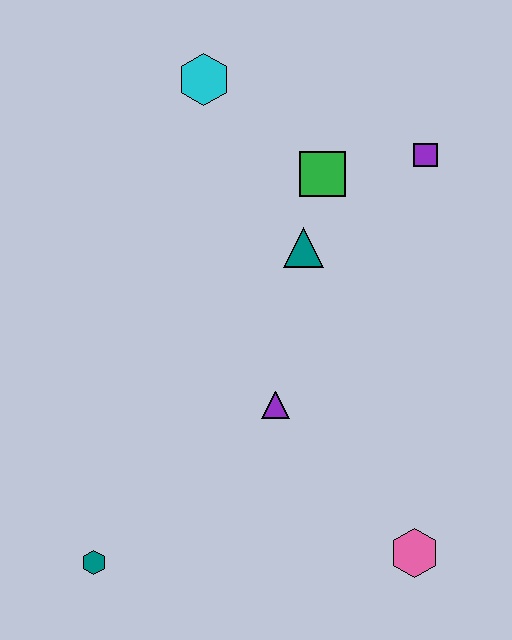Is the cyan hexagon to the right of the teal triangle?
No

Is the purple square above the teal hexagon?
Yes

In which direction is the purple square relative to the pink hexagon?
The purple square is above the pink hexagon.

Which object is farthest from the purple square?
The teal hexagon is farthest from the purple square.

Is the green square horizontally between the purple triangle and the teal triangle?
No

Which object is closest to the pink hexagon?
The purple triangle is closest to the pink hexagon.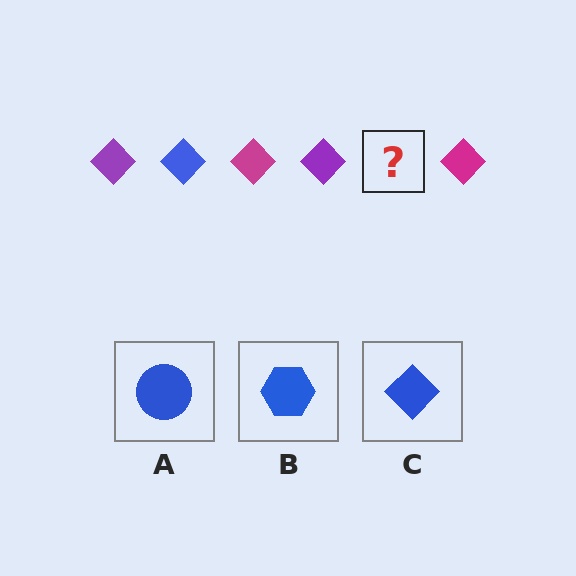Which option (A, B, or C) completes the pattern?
C.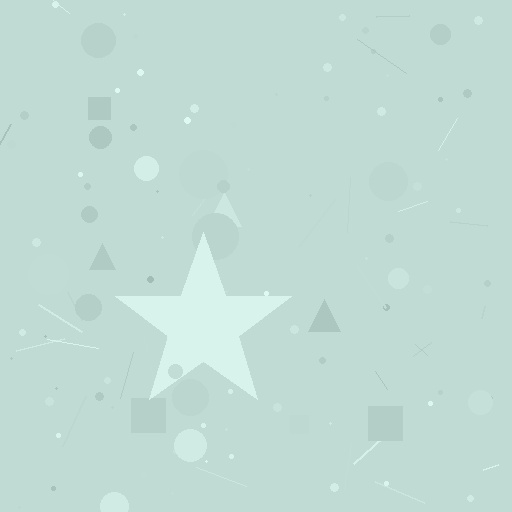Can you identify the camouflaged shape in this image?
The camouflaged shape is a star.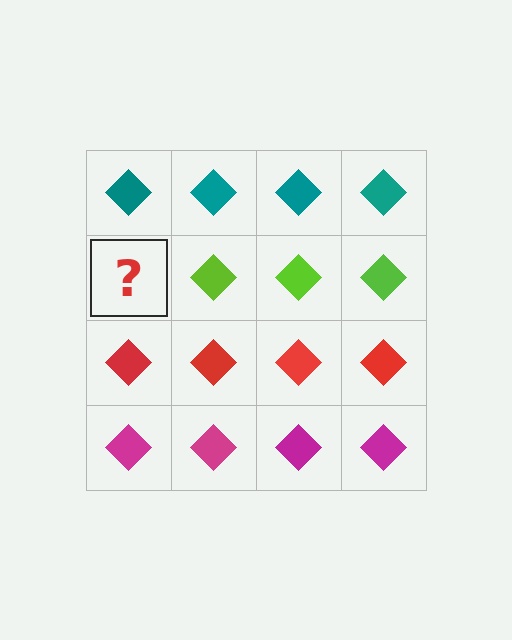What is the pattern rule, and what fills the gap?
The rule is that each row has a consistent color. The gap should be filled with a lime diamond.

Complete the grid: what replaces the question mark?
The question mark should be replaced with a lime diamond.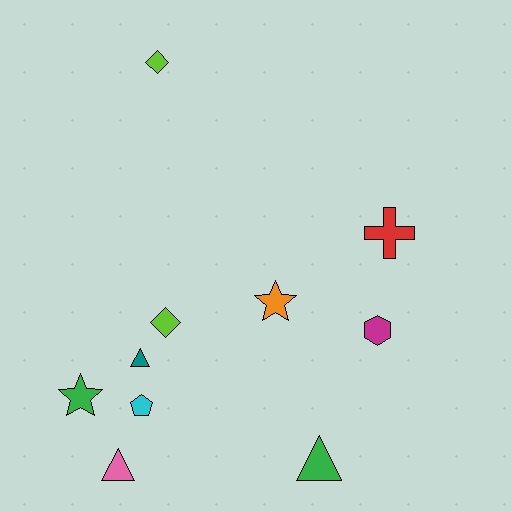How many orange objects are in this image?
There is 1 orange object.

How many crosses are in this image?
There is 1 cross.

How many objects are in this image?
There are 10 objects.